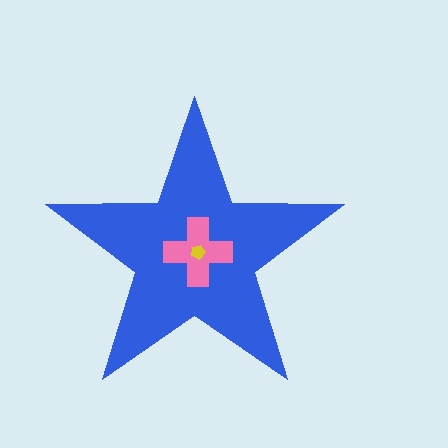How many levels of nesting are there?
3.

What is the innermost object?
The yellow pentagon.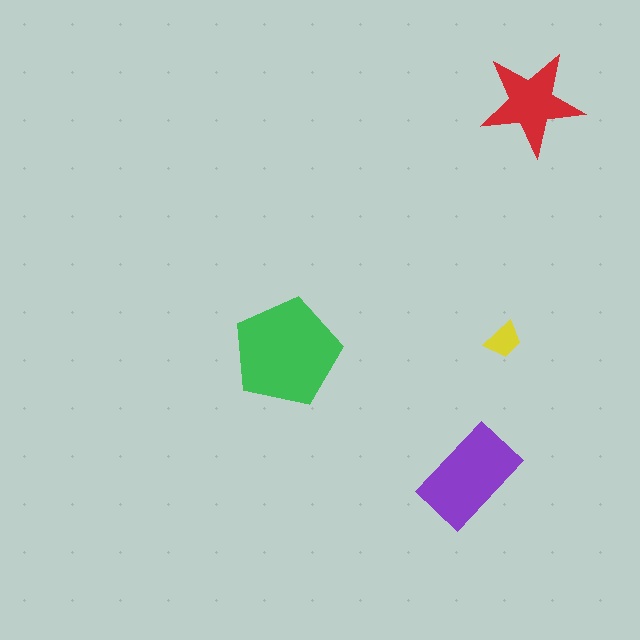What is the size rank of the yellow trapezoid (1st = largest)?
4th.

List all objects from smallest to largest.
The yellow trapezoid, the red star, the purple rectangle, the green pentagon.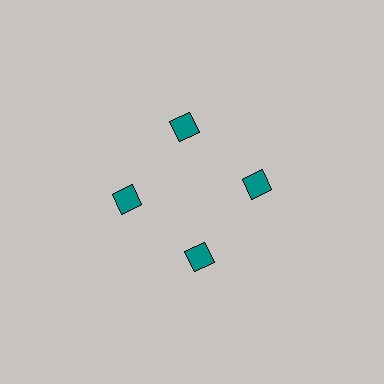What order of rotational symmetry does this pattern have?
This pattern has 4-fold rotational symmetry.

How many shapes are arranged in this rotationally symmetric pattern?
There are 4 shapes, arranged in 4 groups of 1.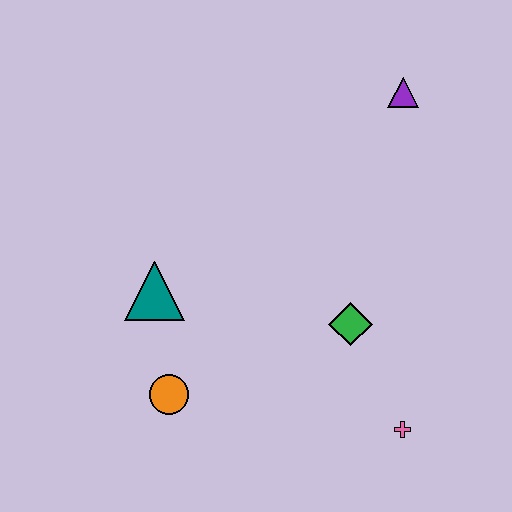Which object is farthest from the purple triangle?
The orange circle is farthest from the purple triangle.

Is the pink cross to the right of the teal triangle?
Yes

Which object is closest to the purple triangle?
The green diamond is closest to the purple triangle.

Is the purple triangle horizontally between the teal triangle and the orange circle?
No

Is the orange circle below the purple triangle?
Yes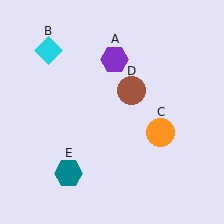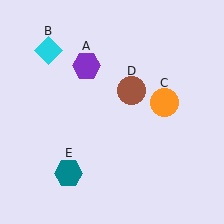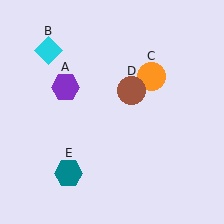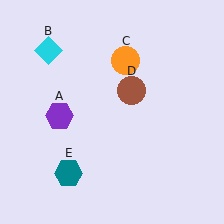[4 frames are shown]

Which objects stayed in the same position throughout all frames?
Cyan diamond (object B) and brown circle (object D) and teal hexagon (object E) remained stationary.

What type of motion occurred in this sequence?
The purple hexagon (object A), orange circle (object C) rotated counterclockwise around the center of the scene.